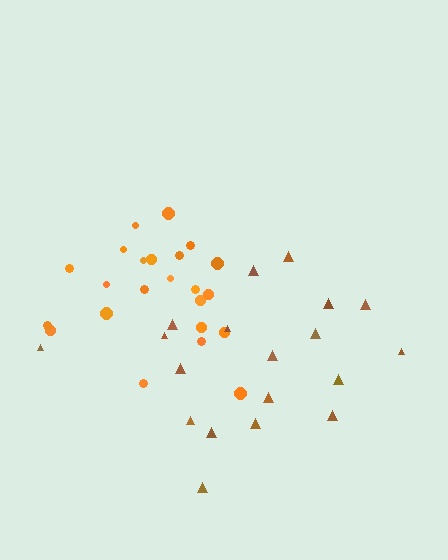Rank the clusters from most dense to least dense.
orange, brown.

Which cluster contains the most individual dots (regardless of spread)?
Orange (23).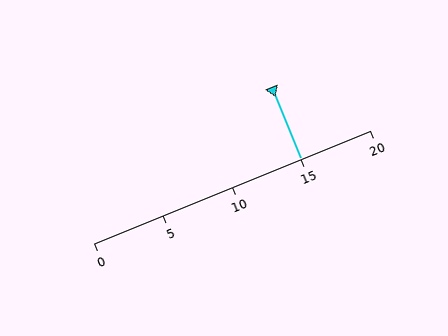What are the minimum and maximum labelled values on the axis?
The axis runs from 0 to 20.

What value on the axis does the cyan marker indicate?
The marker indicates approximately 15.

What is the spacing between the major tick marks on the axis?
The major ticks are spaced 5 apart.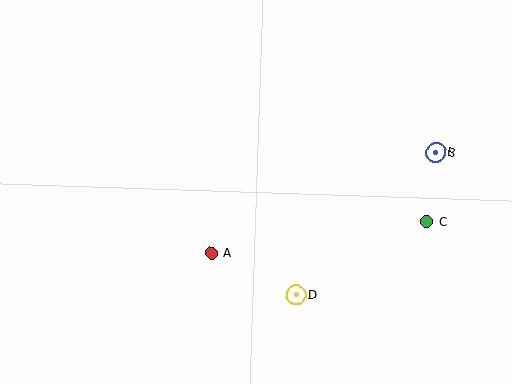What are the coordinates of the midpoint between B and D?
The midpoint between B and D is at (366, 223).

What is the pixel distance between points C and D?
The distance between C and D is 150 pixels.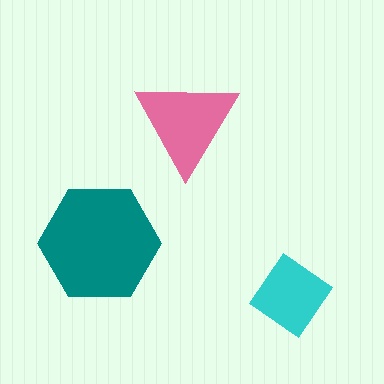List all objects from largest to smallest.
The teal hexagon, the pink triangle, the cyan diamond.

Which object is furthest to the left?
The teal hexagon is leftmost.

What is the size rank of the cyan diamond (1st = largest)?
3rd.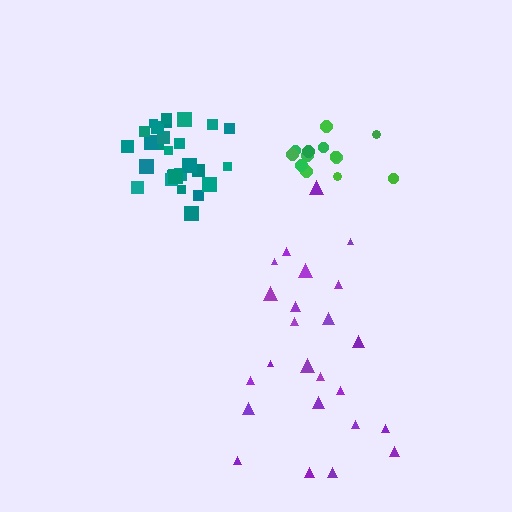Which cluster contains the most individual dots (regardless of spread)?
Teal (29).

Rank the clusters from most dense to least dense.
teal, green, purple.